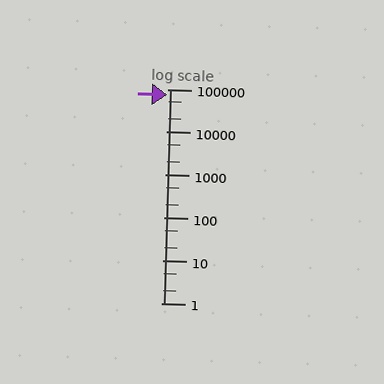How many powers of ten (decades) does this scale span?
The scale spans 5 decades, from 1 to 100000.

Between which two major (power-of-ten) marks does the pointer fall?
The pointer is between 10000 and 100000.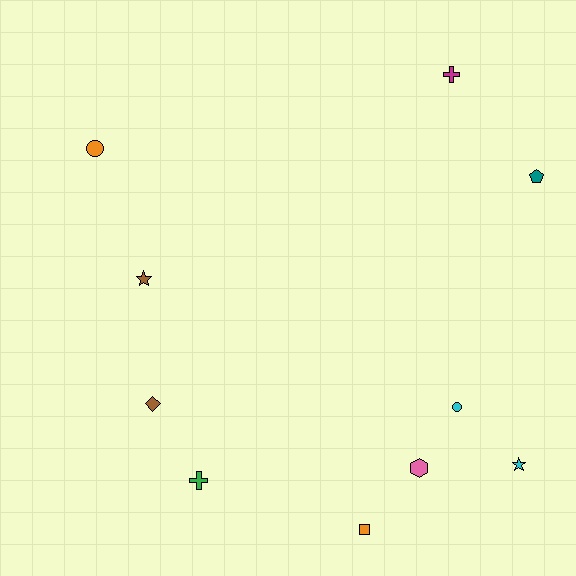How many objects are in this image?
There are 10 objects.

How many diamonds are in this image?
There is 1 diamond.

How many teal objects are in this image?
There is 1 teal object.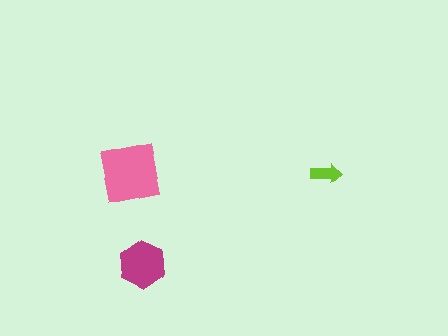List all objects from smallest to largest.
The lime arrow, the magenta hexagon, the pink square.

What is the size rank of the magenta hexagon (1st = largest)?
2nd.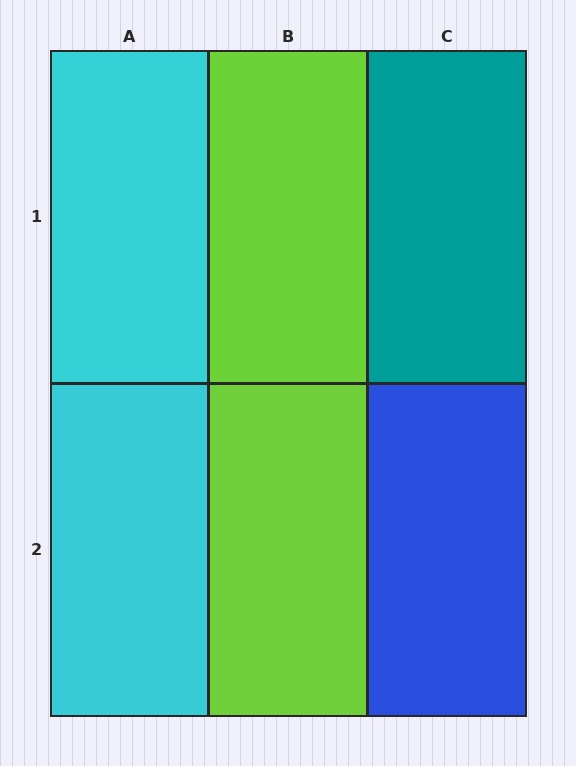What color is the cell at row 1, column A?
Cyan.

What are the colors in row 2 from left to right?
Cyan, lime, blue.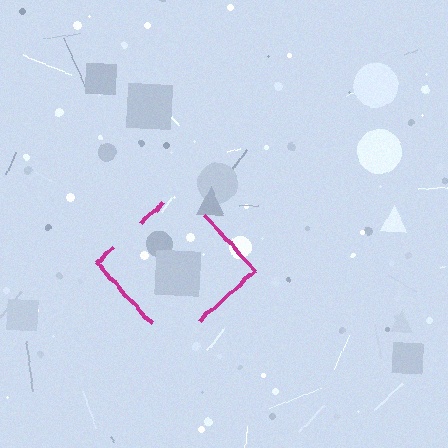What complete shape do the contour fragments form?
The contour fragments form a diamond.